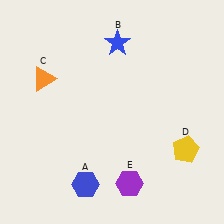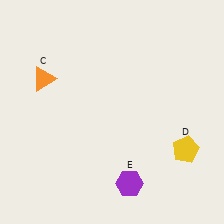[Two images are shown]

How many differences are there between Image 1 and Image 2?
There are 2 differences between the two images.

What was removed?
The blue hexagon (A), the blue star (B) were removed in Image 2.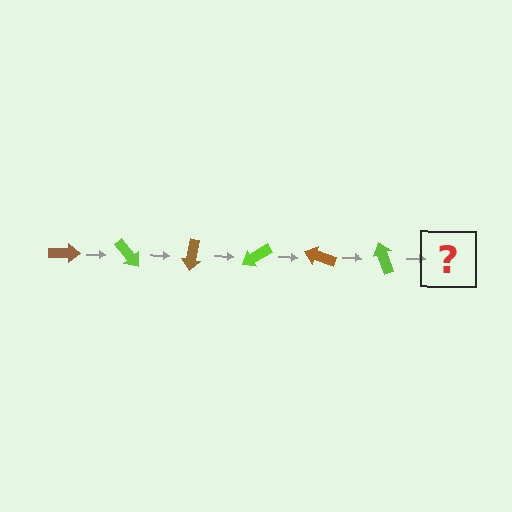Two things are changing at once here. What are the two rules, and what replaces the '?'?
The two rules are that it rotates 50 degrees each step and the color cycles through brown and lime. The '?' should be a brown arrow, rotated 300 degrees from the start.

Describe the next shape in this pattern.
It should be a brown arrow, rotated 300 degrees from the start.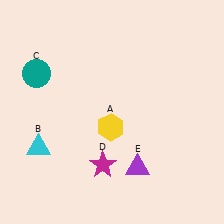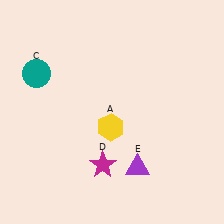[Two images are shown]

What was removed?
The cyan triangle (B) was removed in Image 2.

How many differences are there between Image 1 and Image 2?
There is 1 difference between the two images.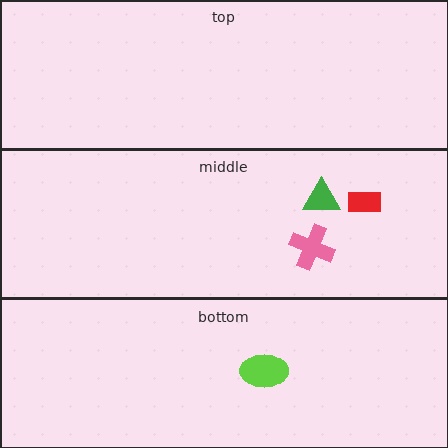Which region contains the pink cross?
The middle region.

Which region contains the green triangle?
The middle region.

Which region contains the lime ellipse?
The bottom region.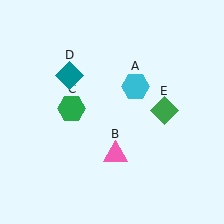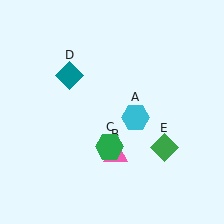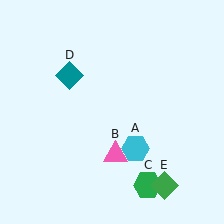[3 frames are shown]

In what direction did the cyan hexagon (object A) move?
The cyan hexagon (object A) moved down.